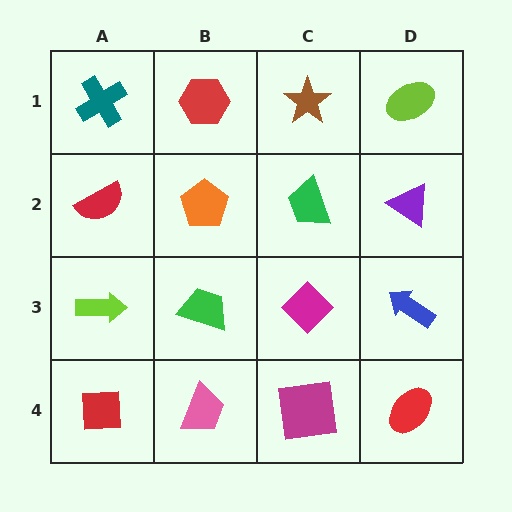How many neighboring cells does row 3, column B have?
4.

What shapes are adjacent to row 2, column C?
A brown star (row 1, column C), a magenta diamond (row 3, column C), an orange pentagon (row 2, column B), a purple triangle (row 2, column D).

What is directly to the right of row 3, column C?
A blue arrow.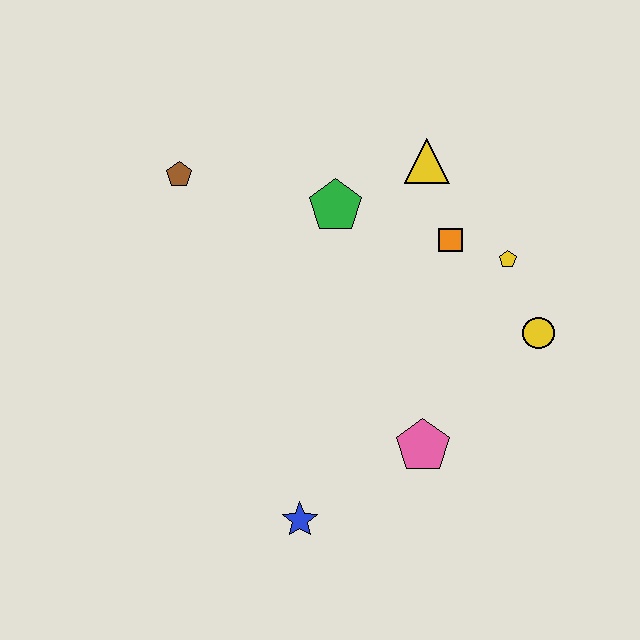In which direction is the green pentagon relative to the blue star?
The green pentagon is above the blue star.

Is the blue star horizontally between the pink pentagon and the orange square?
No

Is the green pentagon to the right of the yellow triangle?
No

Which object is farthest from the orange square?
The blue star is farthest from the orange square.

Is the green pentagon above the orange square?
Yes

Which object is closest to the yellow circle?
The yellow pentagon is closest to the yellow circle.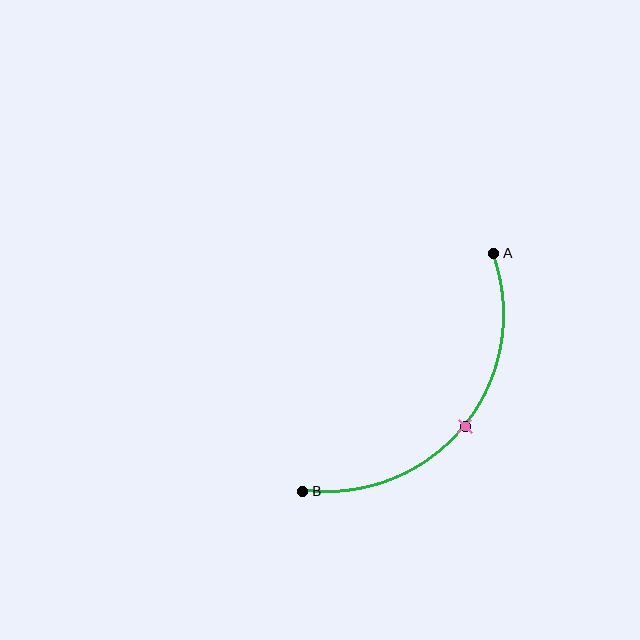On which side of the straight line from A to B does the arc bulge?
The arc bulges below and to the right of the straight line connecting A and B.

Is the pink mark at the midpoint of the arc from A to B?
Yes. The pink mark lies on the arc at equal arc-length from both A and B — it is the arc midpoint.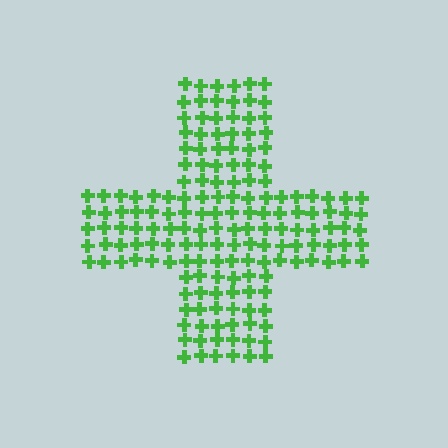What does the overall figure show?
The overall figure shows a cross.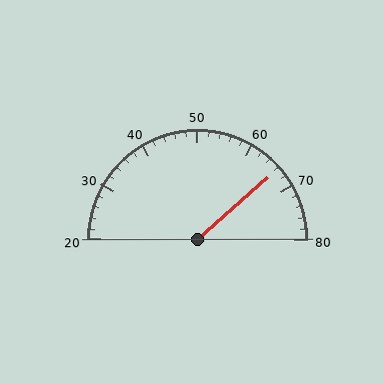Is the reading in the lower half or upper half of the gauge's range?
The reading is in the upper half of the range (20 to 80).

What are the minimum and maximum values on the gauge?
The gauge ranges from 20 to 80.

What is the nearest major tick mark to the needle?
The nearest major tick mark is 70.